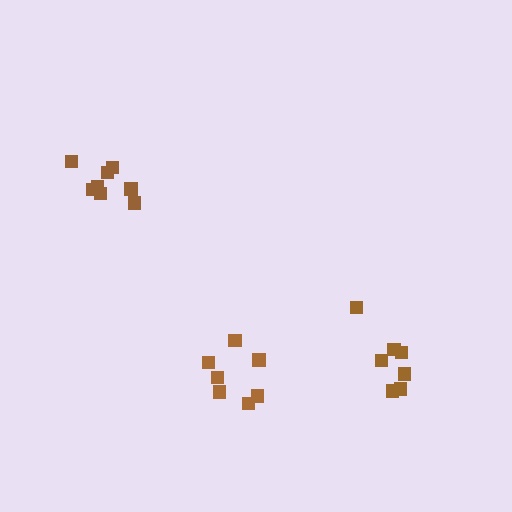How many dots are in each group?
Group 1: 7 dots, Group 2: 7 dots, Group 3: 8 dots (22 total).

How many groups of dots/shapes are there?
There are 3 groups.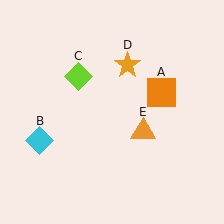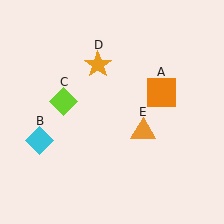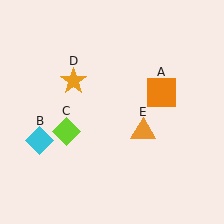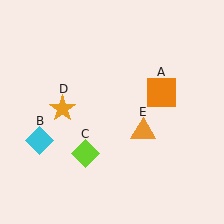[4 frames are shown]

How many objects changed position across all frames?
2 objects changed position: lime diamond (object C), orange star (object D).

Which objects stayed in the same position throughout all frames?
Orange square (object A) and cyan diamond (object B) and orange triangle (object E) remained stationary.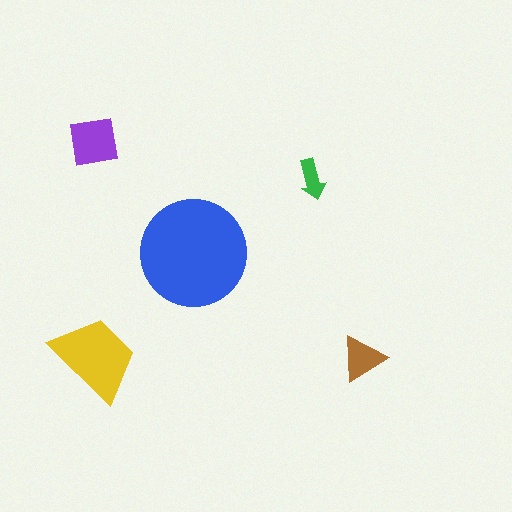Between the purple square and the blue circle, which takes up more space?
The blue circle.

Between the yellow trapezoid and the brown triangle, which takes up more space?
The yellow trapezoid.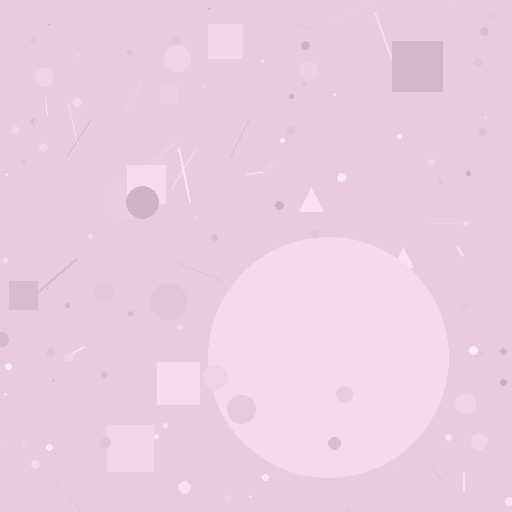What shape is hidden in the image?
A circle is hidden in the image.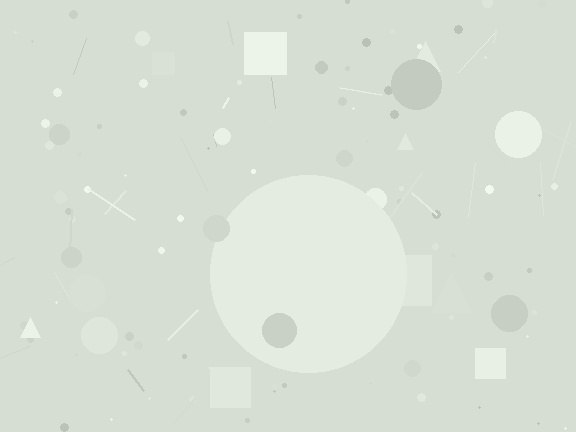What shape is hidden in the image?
A circle is hidden in the image.